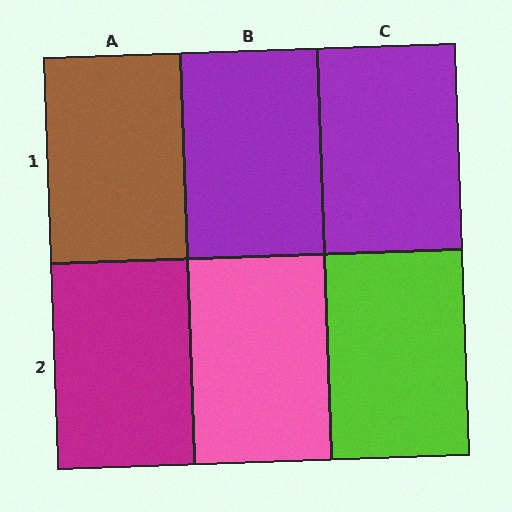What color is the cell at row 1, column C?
Purple.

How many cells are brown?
1 cell is brown.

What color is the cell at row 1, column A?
Brown.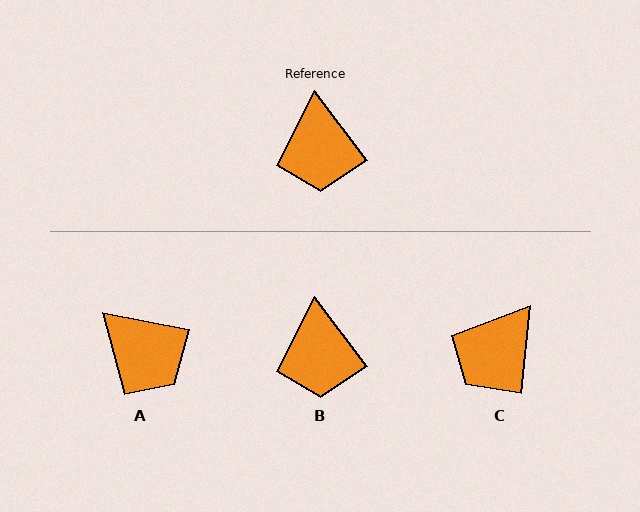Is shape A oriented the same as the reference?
No, it is off by about 42 degrees.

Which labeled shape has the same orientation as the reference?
B.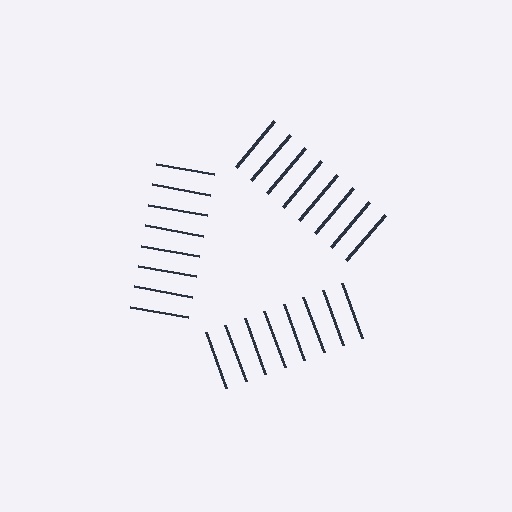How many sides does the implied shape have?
3 sides — the line-ends trace a triangle.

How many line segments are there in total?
24 — 8 along each of the 3 edges.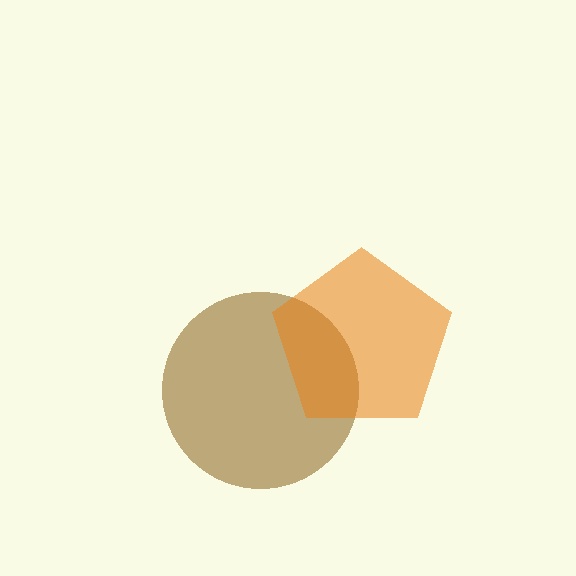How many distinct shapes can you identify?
There are 2 distinct shapes: a brown circle, an orange pentagon.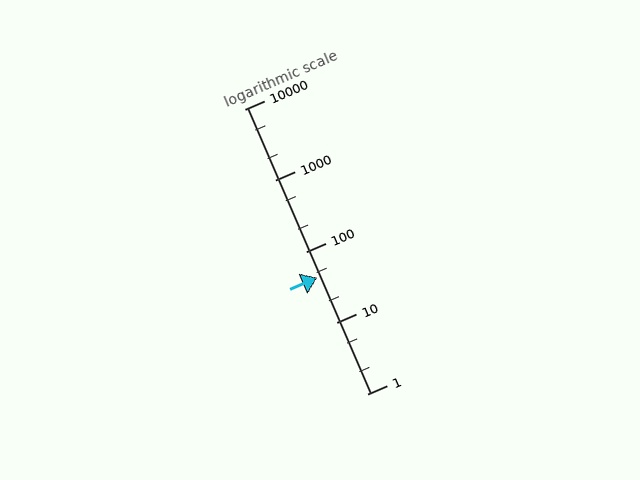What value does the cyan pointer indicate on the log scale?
The pointer indicates approximately 43.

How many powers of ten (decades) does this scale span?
The scale spans 4 decades, from 1 to 10000.